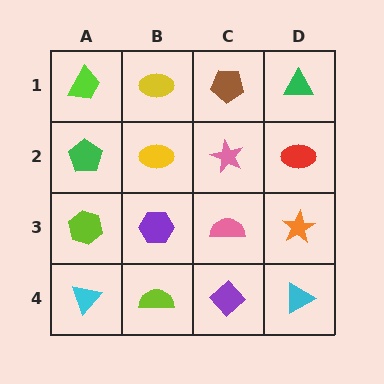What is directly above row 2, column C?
A brown pentagon.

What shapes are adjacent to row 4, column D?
An orange star (row 3, column D), a purple diamond (row 4, column C).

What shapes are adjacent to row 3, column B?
A yellow ellipse (row 2, column B), a lime semicircle (row 4, column B), a lime hexagon (row 3, column A), a pink semicircle (row 3, column C).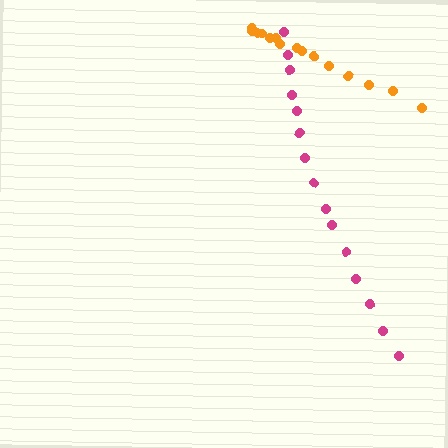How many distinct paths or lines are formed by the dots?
There are 2 distinct paths.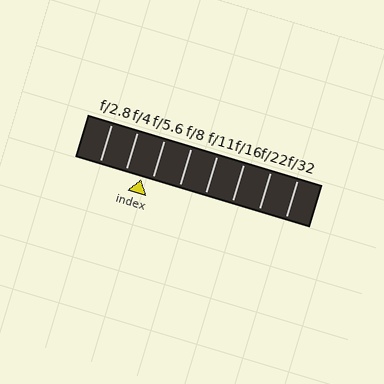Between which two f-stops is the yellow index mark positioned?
The index mark is between f/4 and f/5.6.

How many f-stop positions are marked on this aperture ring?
There are 8 f-stop positions marked.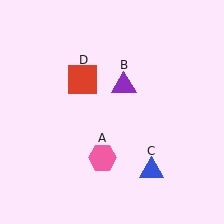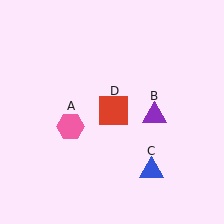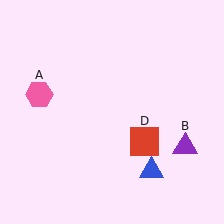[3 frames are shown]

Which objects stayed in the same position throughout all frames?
Blue triangle (object C) remained stationary.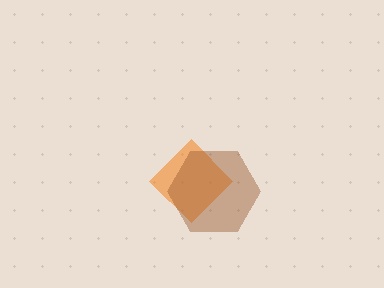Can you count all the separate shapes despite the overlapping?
Yes, there are 2 separate shapes.